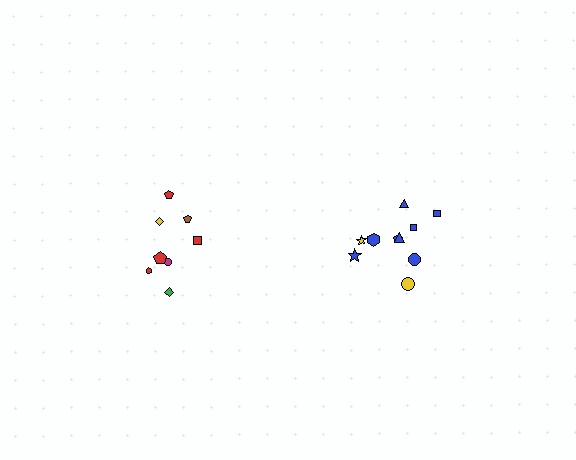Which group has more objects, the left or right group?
The right group.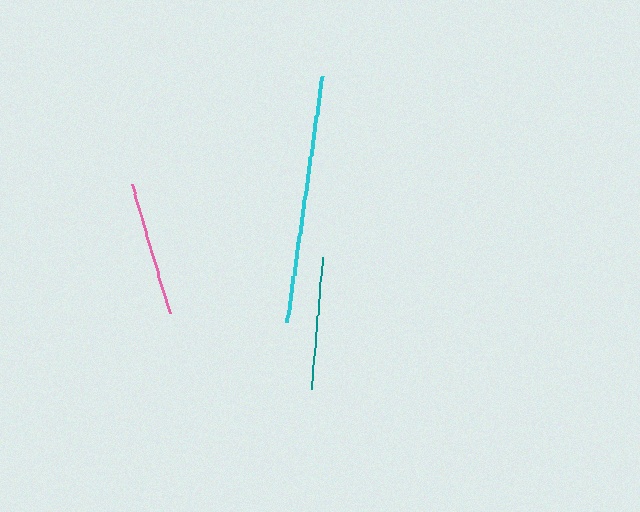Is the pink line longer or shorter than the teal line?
The pink line is longer than the teal line.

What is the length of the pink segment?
The pink segment is approximately 135 pixels long.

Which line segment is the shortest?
The teal line is the shortest at approximately 132 pixels.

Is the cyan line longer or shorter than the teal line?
The cyan line is longer than the teal line.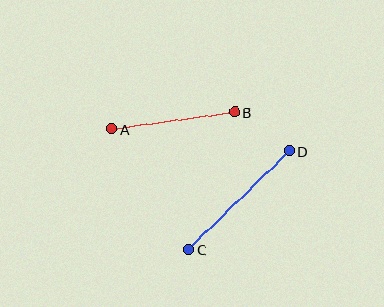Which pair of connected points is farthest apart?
Points C and D are farthest apart.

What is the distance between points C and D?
The distance is approximately 141 pixels.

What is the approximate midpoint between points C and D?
The midpoint is at approximately (239, 200) pixels.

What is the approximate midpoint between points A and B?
The midpoint is at approximately (173, 121) pixels.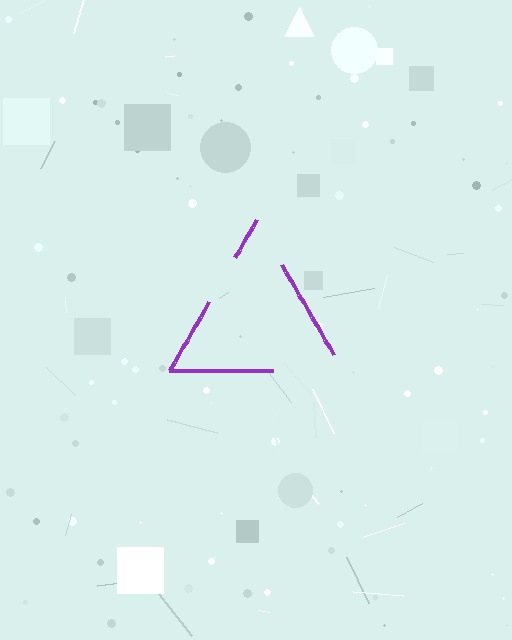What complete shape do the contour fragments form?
The contour fragments form a triangle.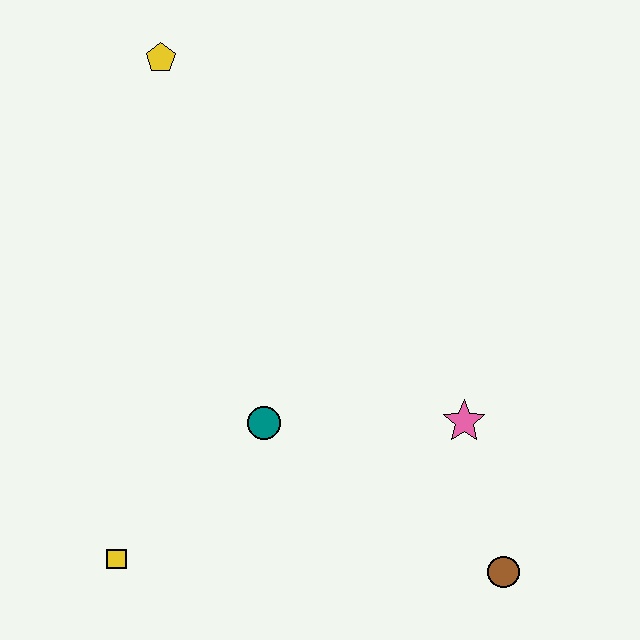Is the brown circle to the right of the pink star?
Yes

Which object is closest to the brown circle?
The pink star is closest to the brown circle.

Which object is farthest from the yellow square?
The yellow pentagon is farthest from the yellow square.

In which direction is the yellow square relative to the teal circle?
The yellow square is to the left of the teal circle.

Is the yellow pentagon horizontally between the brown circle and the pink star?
No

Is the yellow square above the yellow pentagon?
No